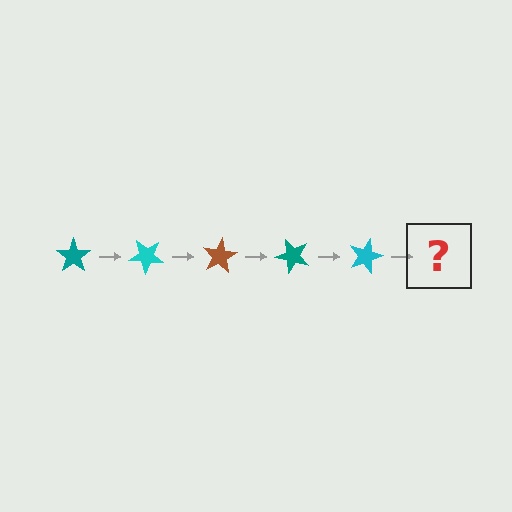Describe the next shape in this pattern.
It should be a brown star, rotated 200 degrees from the start.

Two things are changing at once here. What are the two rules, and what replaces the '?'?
The two rules are that it rotates 40 degrees each step and the color cycles through teal, cyan, and brown. The '?' should be a brown star, rotated 200 degrees from the start.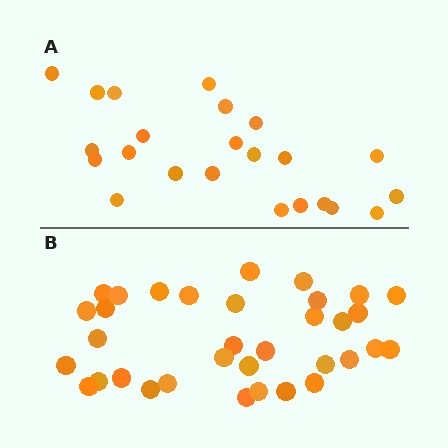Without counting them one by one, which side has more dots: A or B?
Region B (the bottom region) has more dots.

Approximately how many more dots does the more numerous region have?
Region B has roughly 12 or so more dots than region A.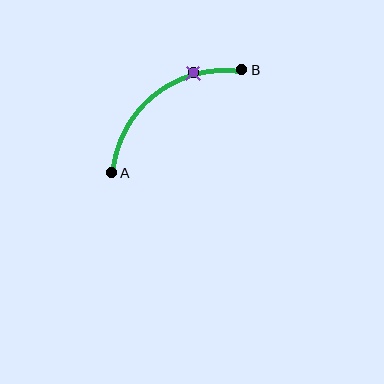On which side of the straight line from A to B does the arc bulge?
The arc bulges above and to the left of the straight line connecting A and B.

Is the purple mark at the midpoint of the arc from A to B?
No. The purple mark lies on the arc but is closer to endpoint B. The arc midpoint would be at the point on the curve equidistant along the arc from both A and B.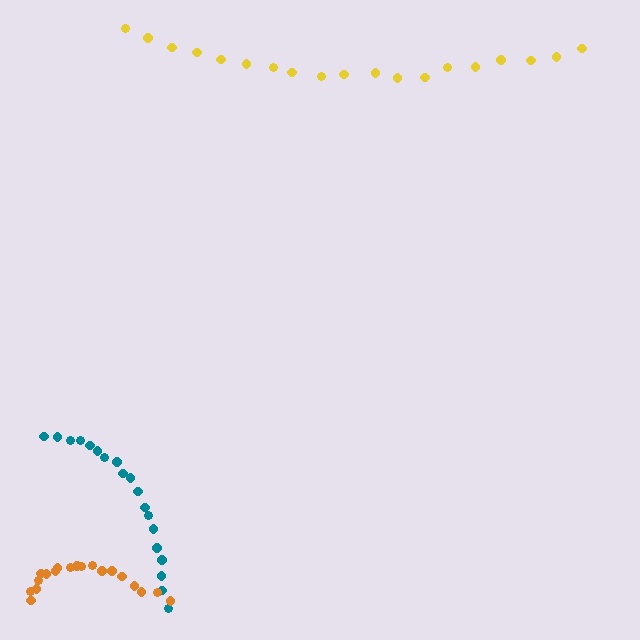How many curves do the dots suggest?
There are 3 distinct paths.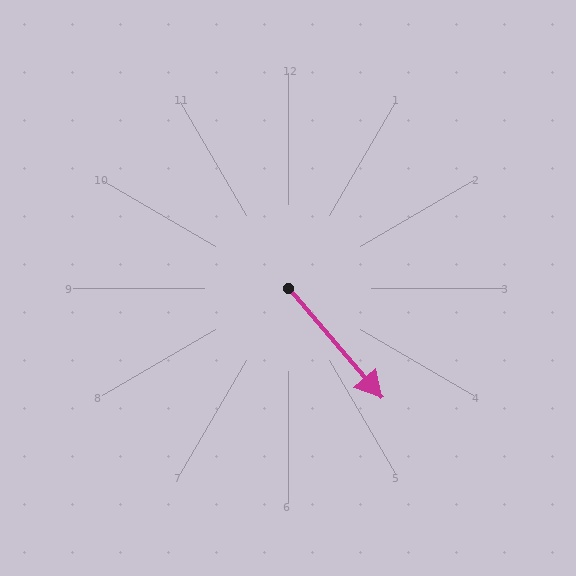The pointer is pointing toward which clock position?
Roughly 5 o'clock.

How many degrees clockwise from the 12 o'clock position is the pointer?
Approximately 140 degrees.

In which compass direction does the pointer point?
Southeast.